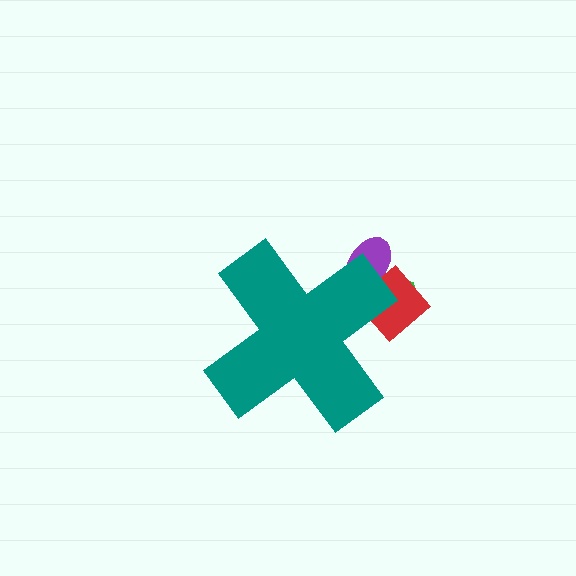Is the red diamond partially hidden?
Yes, the red diamond is partially hidden behind the teal cross.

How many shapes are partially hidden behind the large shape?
3 shapes are partially hidden.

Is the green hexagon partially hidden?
Yes, the green hexagon is partially hidden behind the teal cross.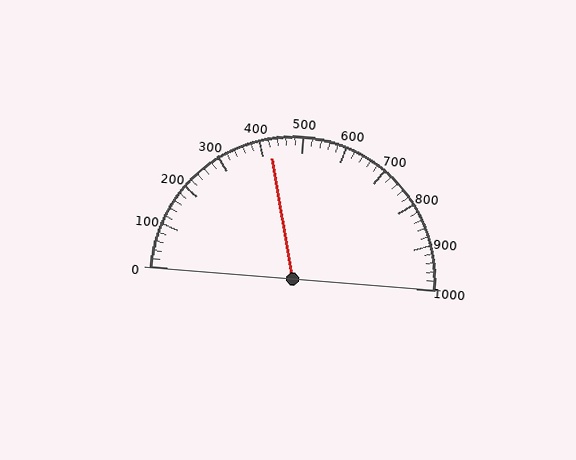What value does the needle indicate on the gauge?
The needle indicates approximately 420.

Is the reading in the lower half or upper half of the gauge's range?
The reading is in the lower half of the range (0 to 1000).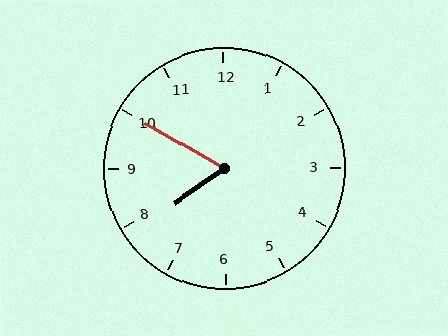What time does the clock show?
7:50.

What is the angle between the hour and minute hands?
Approximately 65 degrees.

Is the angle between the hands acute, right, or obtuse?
It is acute.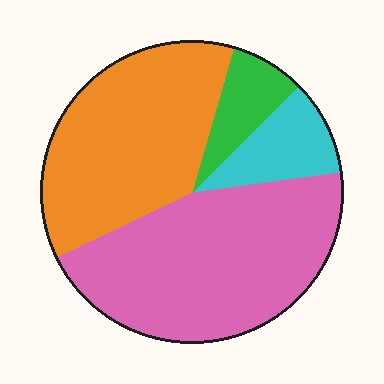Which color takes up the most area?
Pink, at roughly 45%.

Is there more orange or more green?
Orange.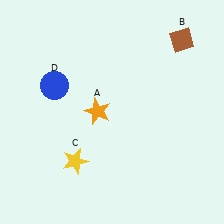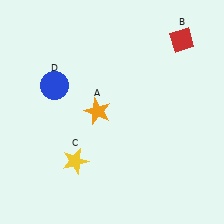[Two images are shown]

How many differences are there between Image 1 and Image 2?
There is 1 difference between the two images.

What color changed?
The diamond (B) changed from brown in Image 1 to red in Image 2.